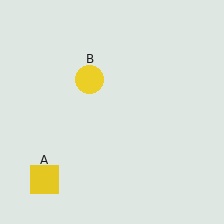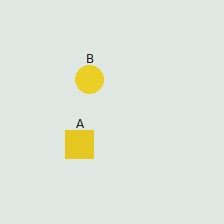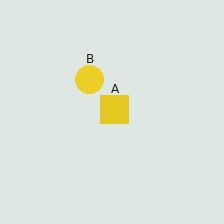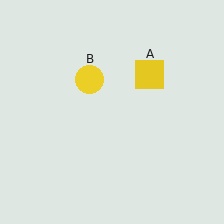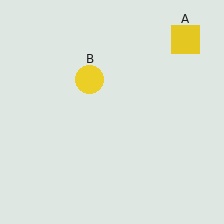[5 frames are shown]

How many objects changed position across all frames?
1 object changed position: yellow square (object A).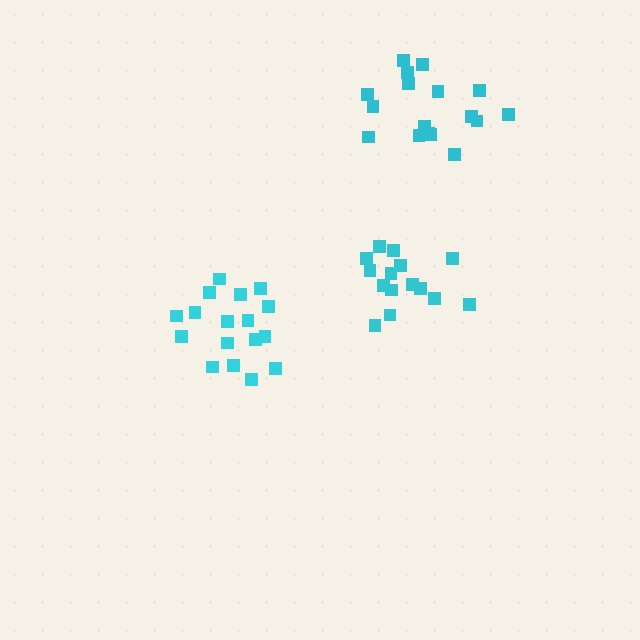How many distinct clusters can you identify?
There are 3 distinct clusters.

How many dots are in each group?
Group 1: 15 dots, Group 2: 17 dots, Group 3: 17 dots (49 total).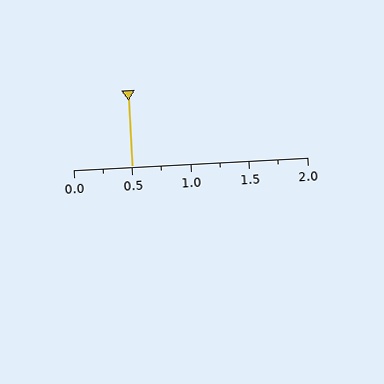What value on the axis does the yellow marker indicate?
The marker indicates approximately 0.5.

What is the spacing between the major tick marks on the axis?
The major ticks are spaced 0.5 apart.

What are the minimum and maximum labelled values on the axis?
The axis runs from 0.0 to 2.0.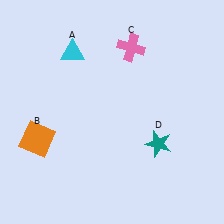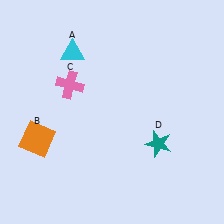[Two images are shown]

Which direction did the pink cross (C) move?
The pink cross (C) moved left.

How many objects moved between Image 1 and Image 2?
1 object moved between the two images.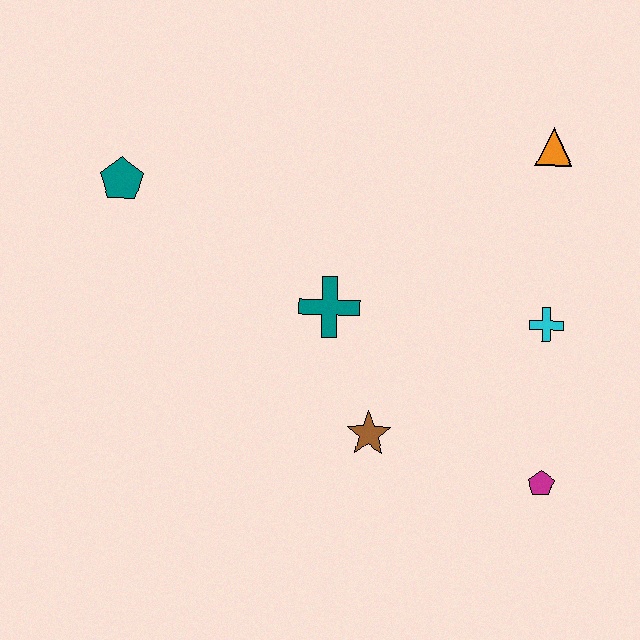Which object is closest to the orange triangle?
The cyan cross is closest to the orange triangle.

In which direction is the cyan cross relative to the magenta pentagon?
The cyan cross is above the magenta pentagon.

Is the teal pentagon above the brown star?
Yes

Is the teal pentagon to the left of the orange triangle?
Yes